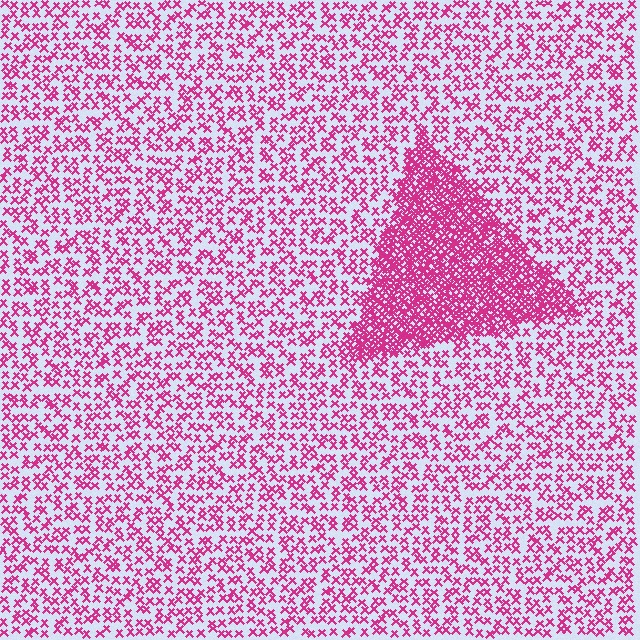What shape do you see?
I see a triangle.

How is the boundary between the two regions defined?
The boundary is defined by a change in element density (approximately 2.7x ratio). All elements are the same color, size, and shape.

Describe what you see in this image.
The image contains small magenta elements arranged at two different densities. A triangle-shaped region is visible where the elements are more densely packed than the surrounding area.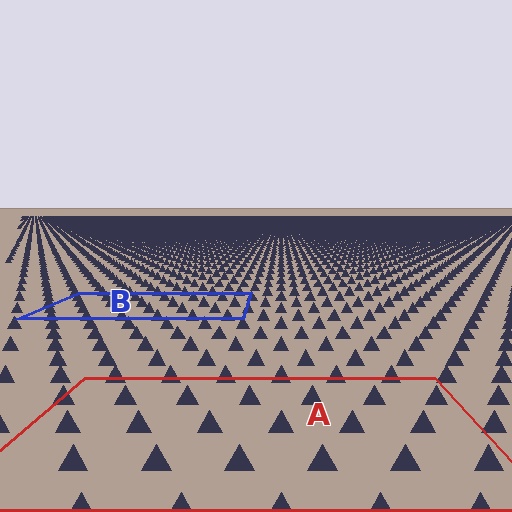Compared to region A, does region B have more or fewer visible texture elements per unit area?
Region B has more texture elements per unit area — they are packed more densely because it is farther away.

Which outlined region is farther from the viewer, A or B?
Region B is farther from the viewer — the texture elements inside it appear smaller and more densely packed.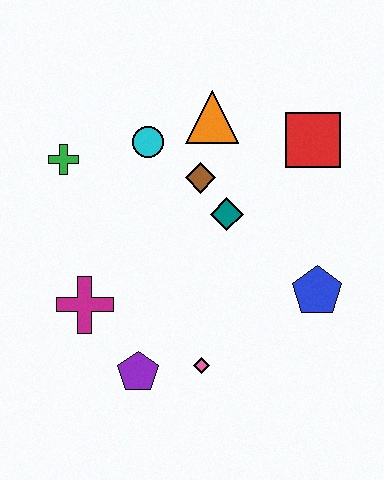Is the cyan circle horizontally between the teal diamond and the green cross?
Yes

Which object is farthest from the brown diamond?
The purple pentagon is farthest from the brown diamond.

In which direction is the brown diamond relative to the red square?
The brown diamond is to the left of the red square.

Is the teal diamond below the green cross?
Yes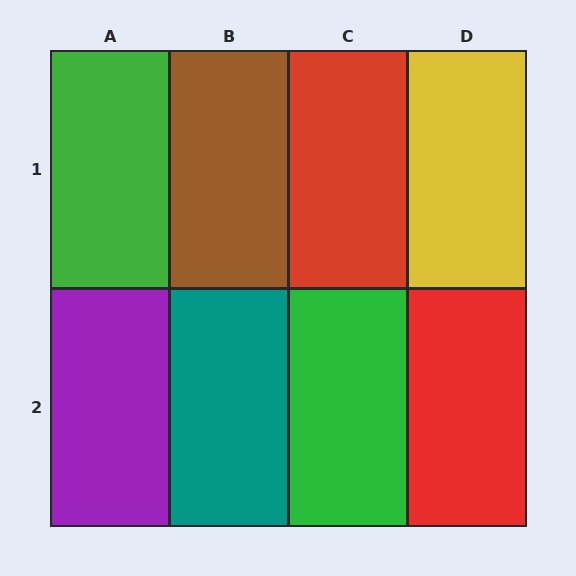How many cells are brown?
1 cell is brown.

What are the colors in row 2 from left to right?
Purple, teal, green, red.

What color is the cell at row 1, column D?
Yellow.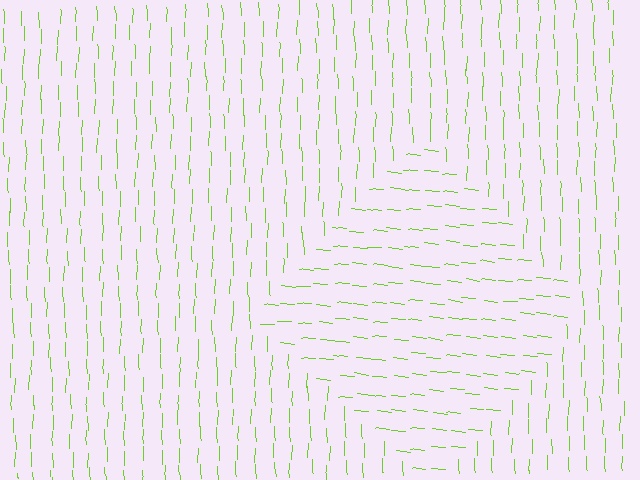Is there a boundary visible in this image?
Yes, there is a texture boundary formed by a change in line orientation.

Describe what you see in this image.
The image is filled with small lime line segments. A diamond region in the image has lines oriented differently from the surrounding lines, creating a visible texture boundary.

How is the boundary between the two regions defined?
The boundary is defined purely by a change in line orientation (approximately 85 degrees difference). All lines are the same color and thickness.